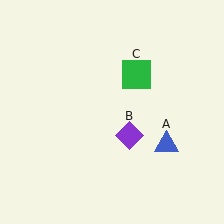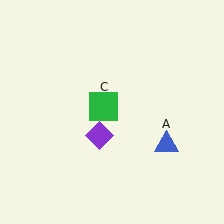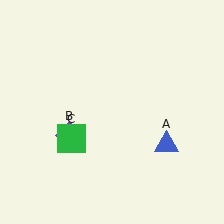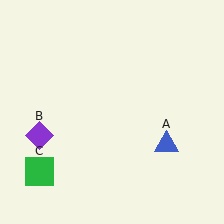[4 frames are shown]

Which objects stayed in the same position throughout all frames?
Blue triangle (object A) remained stationary.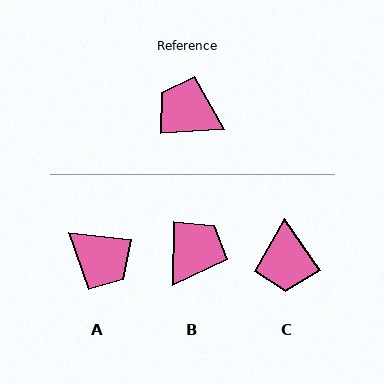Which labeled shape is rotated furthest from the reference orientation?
A, about 169 degrees away.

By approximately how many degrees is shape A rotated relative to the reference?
Approximately 169 degrees counter-clockwise.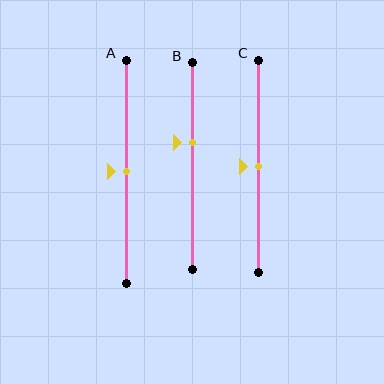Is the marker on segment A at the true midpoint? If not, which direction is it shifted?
Yes, the marker on segment A is at the true midpoint.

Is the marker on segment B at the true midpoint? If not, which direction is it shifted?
No, the marker on segment B is shifted upward by about 12% of the segment length.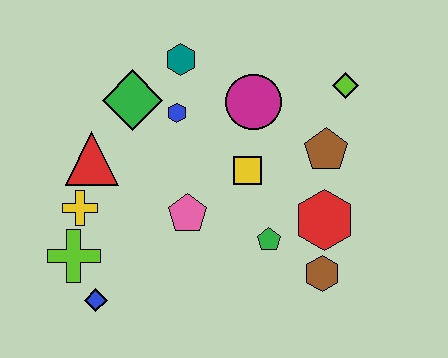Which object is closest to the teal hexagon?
The blue hexagon is closest to the teal hexagon.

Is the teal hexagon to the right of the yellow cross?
Yes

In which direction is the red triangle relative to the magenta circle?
The red triangle is to the left of the magenta circle.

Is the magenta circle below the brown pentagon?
No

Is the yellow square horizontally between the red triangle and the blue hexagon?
No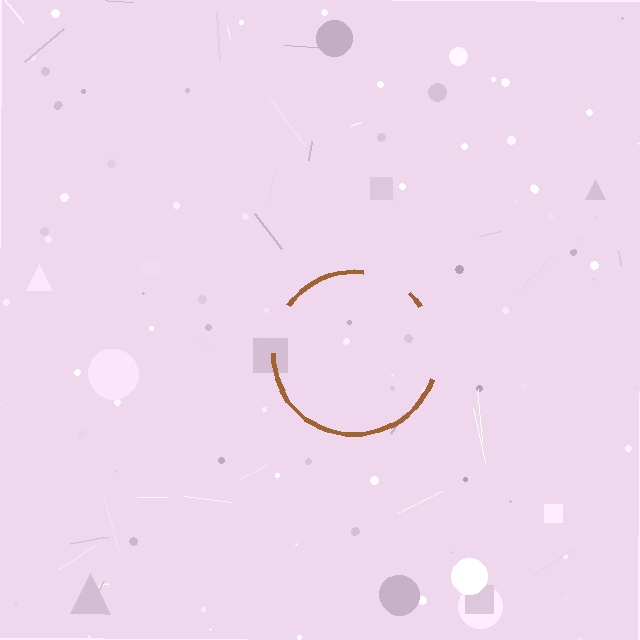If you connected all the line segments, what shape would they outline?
They would outline a circle.